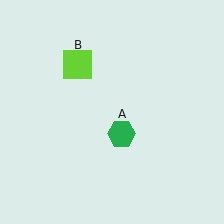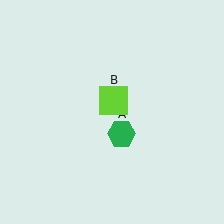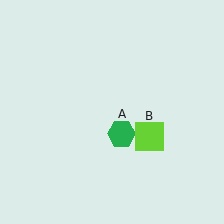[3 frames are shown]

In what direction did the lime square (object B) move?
The lime square (object B) moved down and to the right.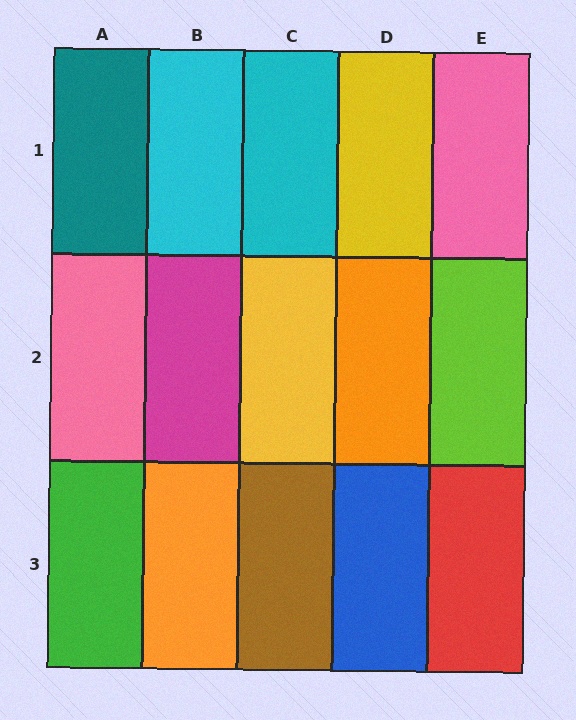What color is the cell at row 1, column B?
Cyan.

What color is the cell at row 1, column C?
Cyan.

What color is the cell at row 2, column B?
Magenta.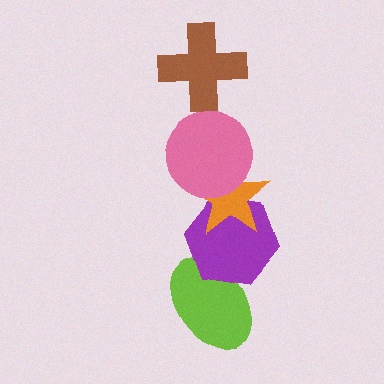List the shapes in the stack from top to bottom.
From top to bottom: the brown cross, the pink circle, the orange star, the purple hexagon, the lime ellipse.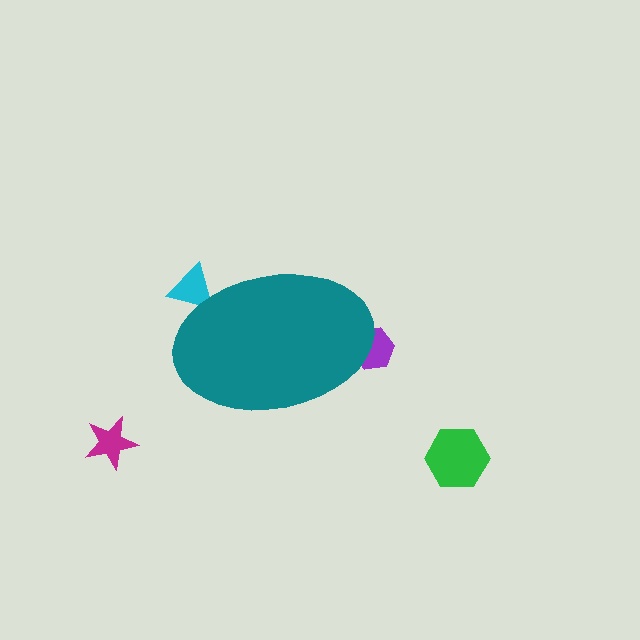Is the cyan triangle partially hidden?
Yes, the cyan triangle is partially hidden behind the teal ellipse.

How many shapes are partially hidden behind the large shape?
2 shapes are partially hidden.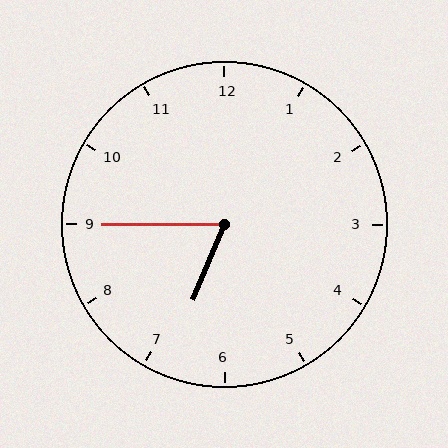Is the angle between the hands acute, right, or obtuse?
It is acute.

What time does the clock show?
6:45.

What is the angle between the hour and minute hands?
Approximately 68 degrees.